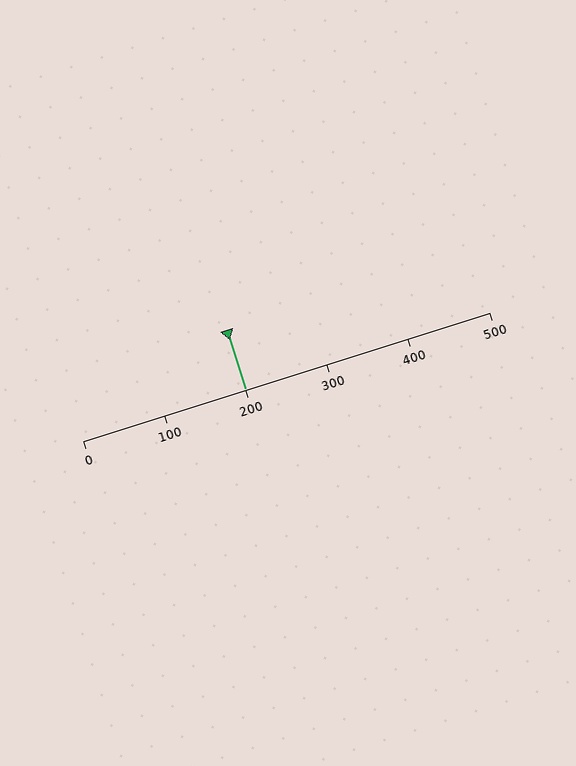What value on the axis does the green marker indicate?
The marker indicates approximately 200.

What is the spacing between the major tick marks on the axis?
The major ticks are spaced 100 apart.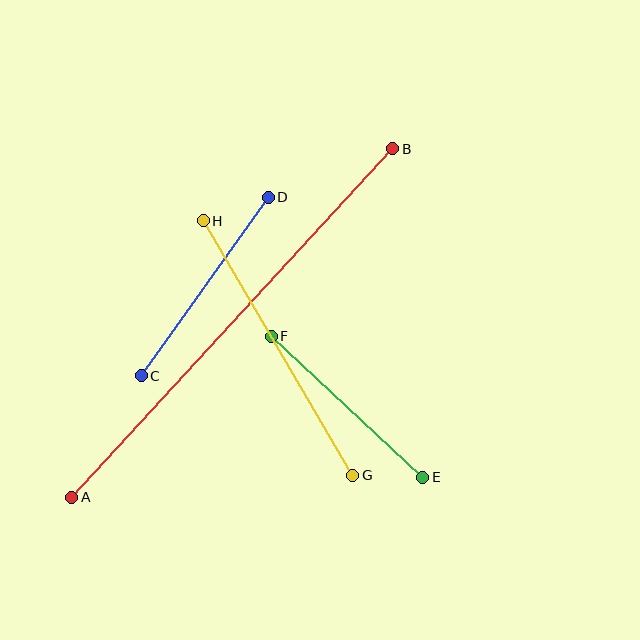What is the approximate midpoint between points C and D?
The midpoint is at approximately (205, 286) pixels.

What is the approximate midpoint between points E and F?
The midpoint is at approximately (347, 407) pixels.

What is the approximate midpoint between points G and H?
The midpoint is at approximately (278, 348) pixels.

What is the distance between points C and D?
The distance is approximately 219 pixels.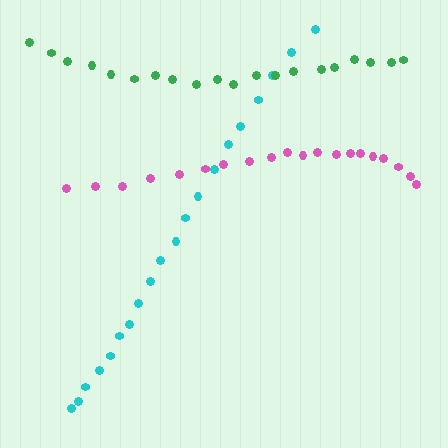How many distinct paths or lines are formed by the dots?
There are 3 distinct paths.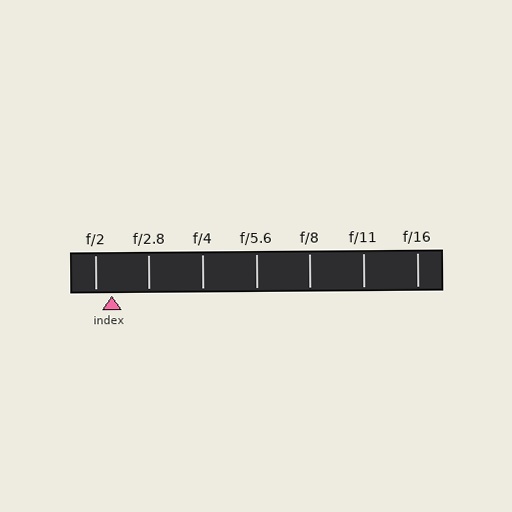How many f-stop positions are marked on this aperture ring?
There are 7 f-stop positions marked.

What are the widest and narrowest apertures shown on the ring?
The widest aperture shown is f/2 and the narrowest is f/16.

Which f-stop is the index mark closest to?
The index mark is closest to f/2.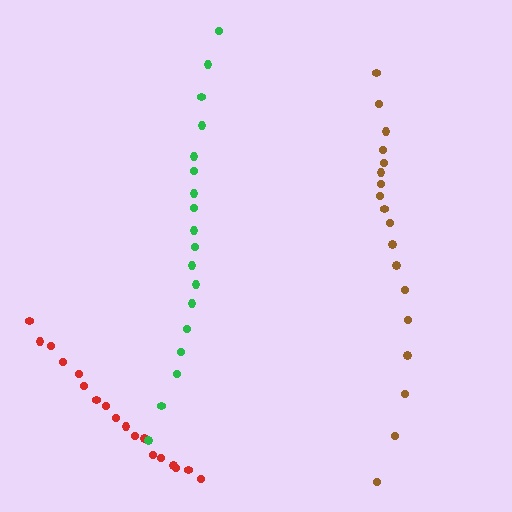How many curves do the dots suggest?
There are 3 distinct paths.